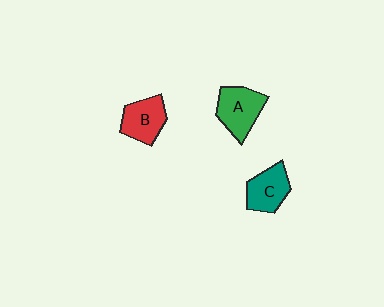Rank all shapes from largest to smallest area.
From largest to smallest: A (green), B (red), C (teal).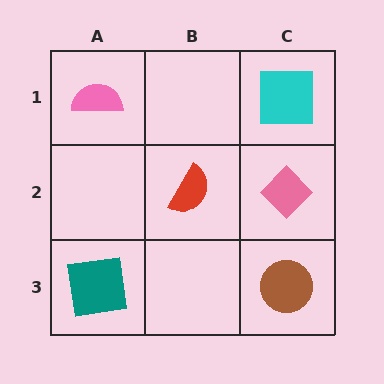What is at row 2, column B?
A red semicircle.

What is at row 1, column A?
A pink semicircle.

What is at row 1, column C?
A cyan square.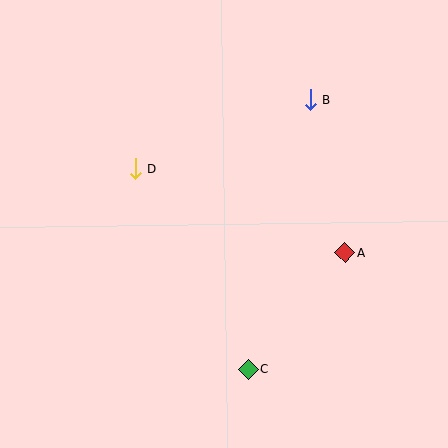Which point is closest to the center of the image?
Point D at (135, 169) is closest to the center.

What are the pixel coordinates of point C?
Point C is at (248, 369).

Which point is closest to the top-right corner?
Point B is closest to the top-right corner.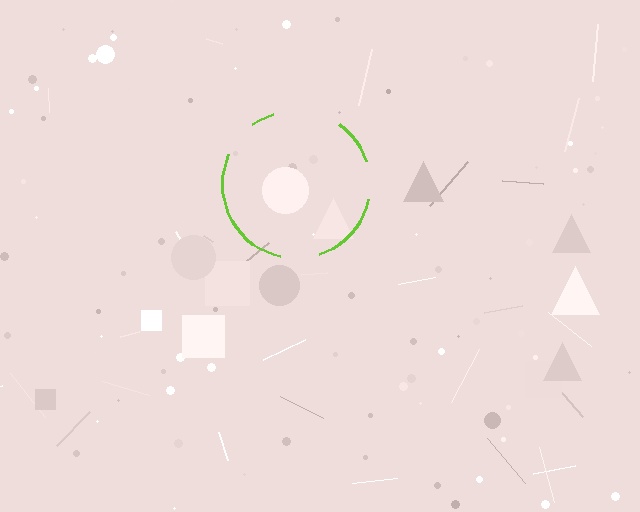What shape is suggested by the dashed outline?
The dashed outline suggests a circle.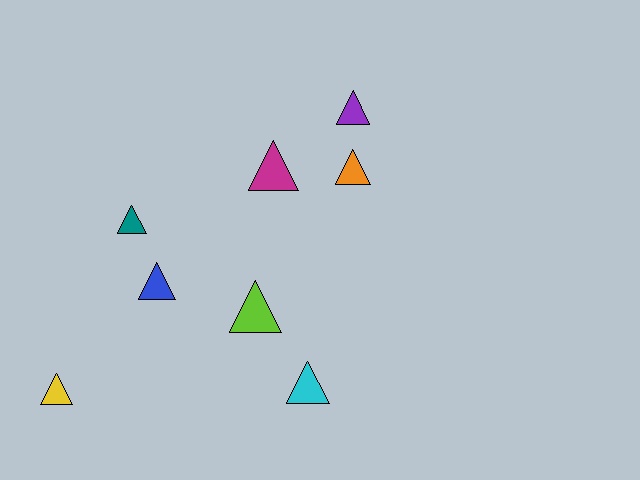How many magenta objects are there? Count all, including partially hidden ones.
There is 1 magenta object.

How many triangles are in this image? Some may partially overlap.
There are 8 triangles.